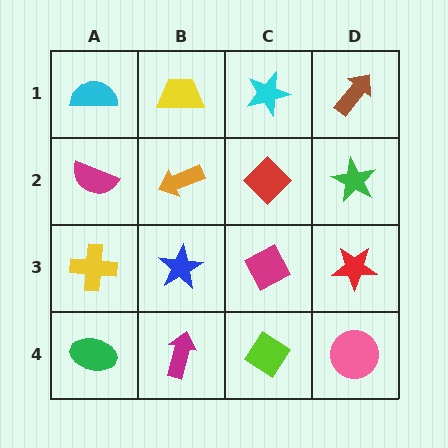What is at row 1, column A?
A cyan semicircle.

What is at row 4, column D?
A pink circle.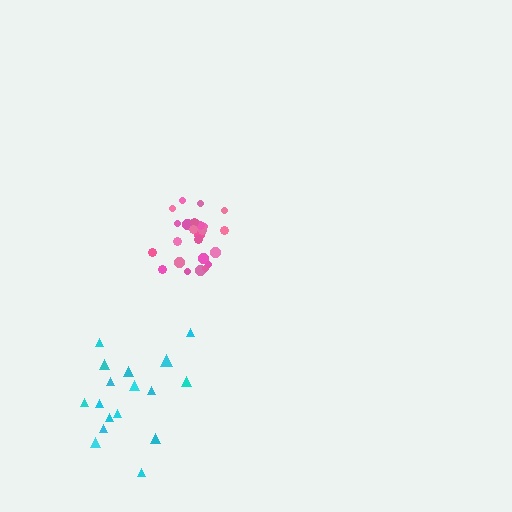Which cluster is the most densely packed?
Pink.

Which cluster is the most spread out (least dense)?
Cyan.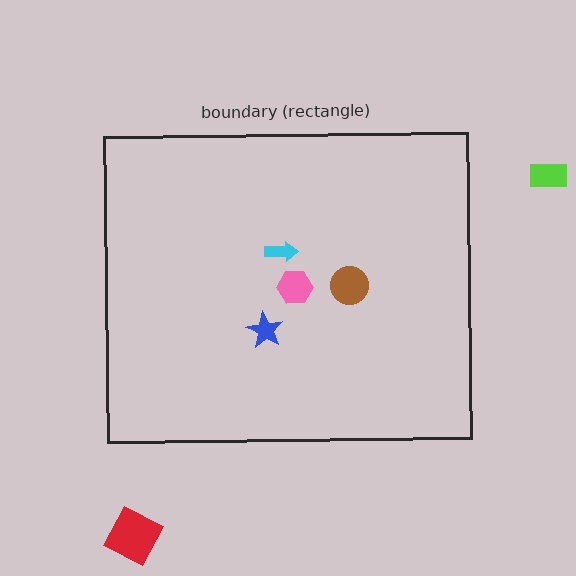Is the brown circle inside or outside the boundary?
Inside.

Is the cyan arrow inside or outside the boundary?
Inside.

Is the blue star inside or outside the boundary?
Inside.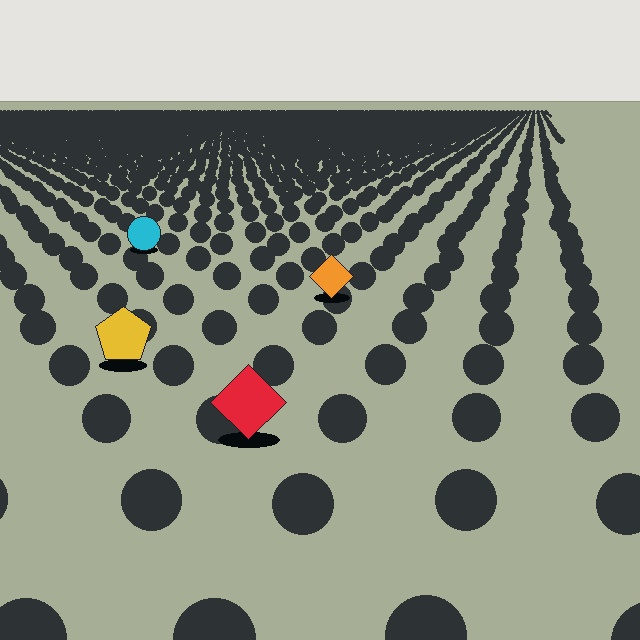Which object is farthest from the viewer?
The cyan circle is farthest from the viewer. It appears smaller and the ground texture around it is denser.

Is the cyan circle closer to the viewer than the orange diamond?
No. The orange diamond is closer — you can tell from the texture gradient: the ground texture is coarser near it.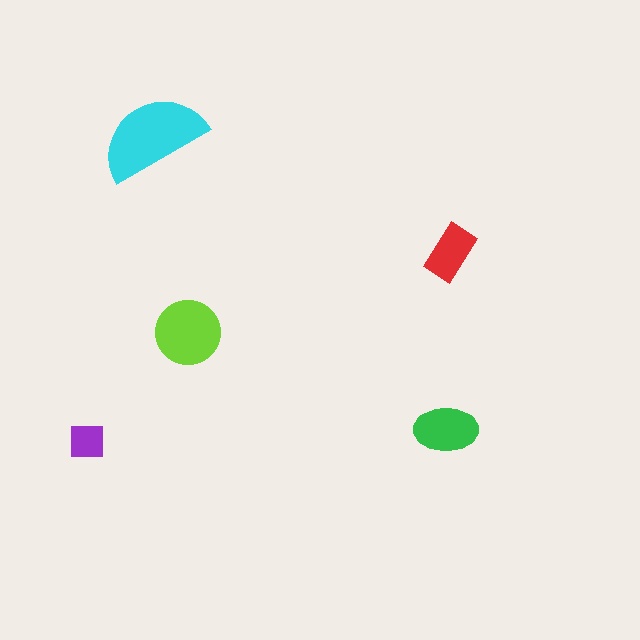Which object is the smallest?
The purple square.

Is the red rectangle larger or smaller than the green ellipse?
Smaller.